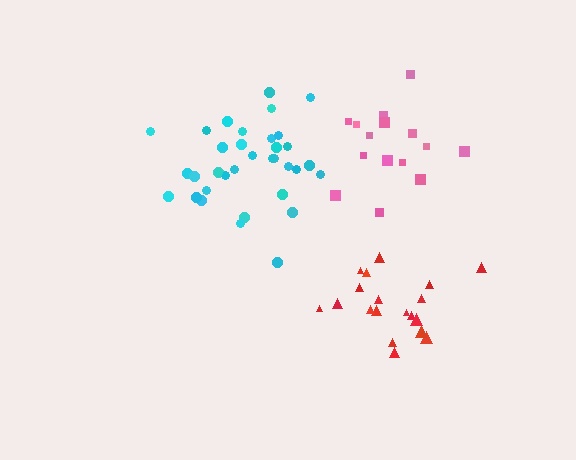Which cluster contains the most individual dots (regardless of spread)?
Cyan (35).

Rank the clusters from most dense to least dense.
cyan, red, pink.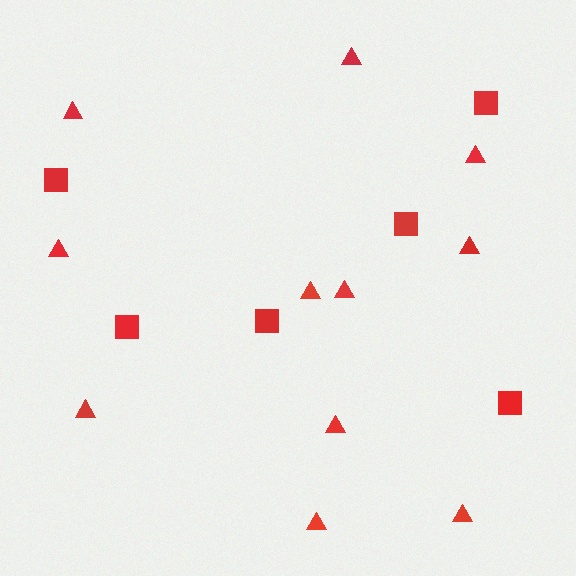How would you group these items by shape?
There are 2 groups: one group of triangles (11) and one group of squares (6).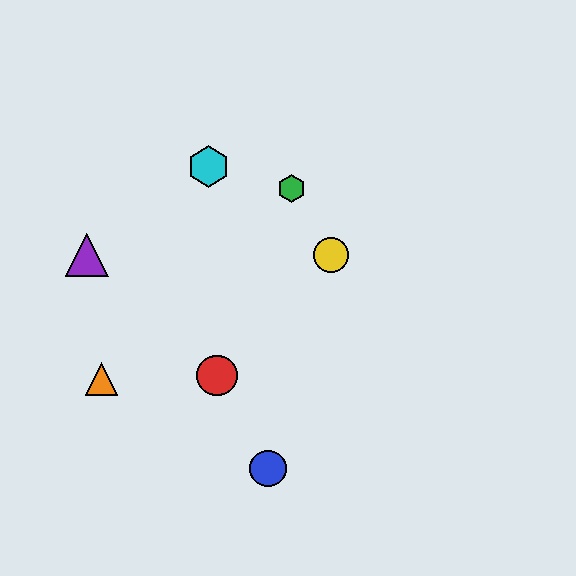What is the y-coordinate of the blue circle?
The blue circle is at y≈469.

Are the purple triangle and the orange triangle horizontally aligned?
No, the purple triangle is at y≈255 and the orange triangle is at y≈379.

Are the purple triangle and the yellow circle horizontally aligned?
Yes, both are at y≈255.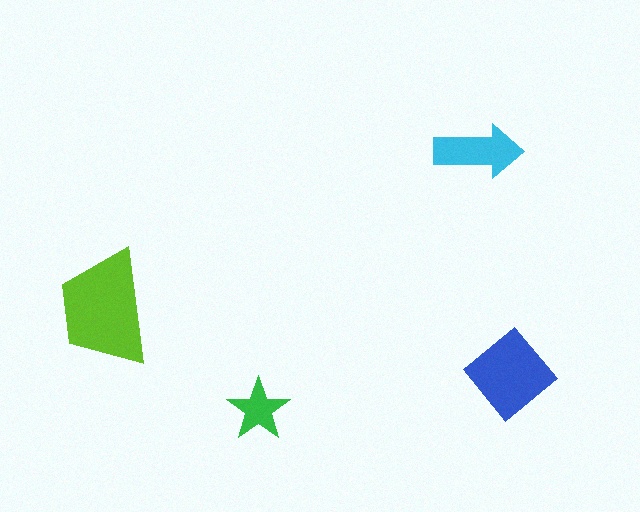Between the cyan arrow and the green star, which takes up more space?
The cyan arrow.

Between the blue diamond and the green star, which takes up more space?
The blue diamond.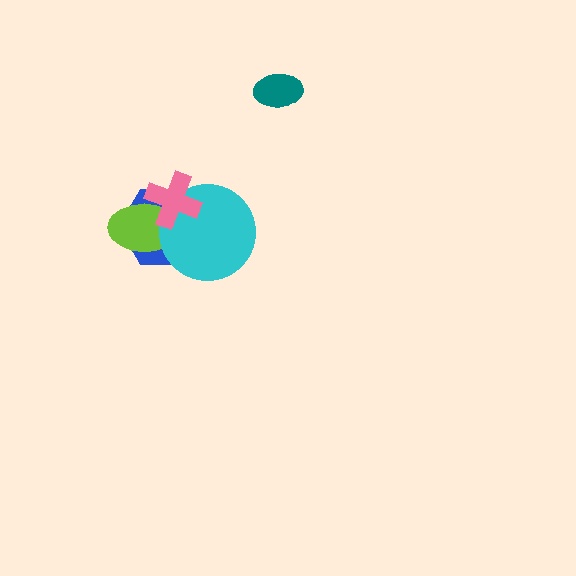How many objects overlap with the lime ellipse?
3 objects overlap with the lime ellipse.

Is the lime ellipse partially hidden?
Yes, it is partially covered by another shape.